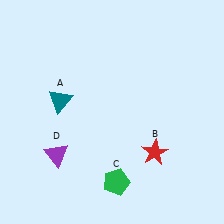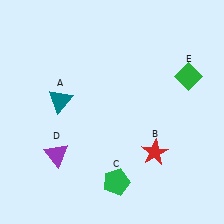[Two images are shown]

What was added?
A green diamond (E) was added in Image 2.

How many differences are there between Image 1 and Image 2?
There is 1 difference between the two images.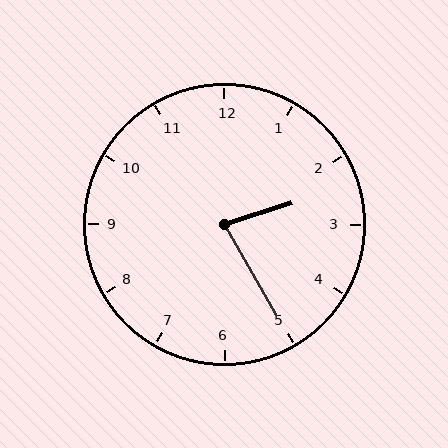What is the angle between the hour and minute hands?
Approximately 78 degrees.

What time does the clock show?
2:25.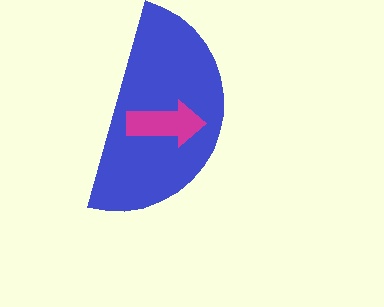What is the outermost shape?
The blue semicircle.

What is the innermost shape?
The magenta arrow.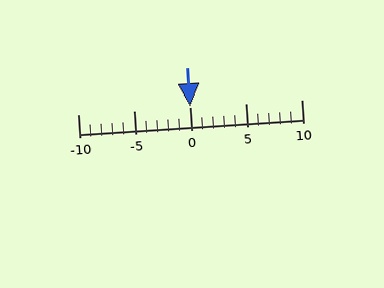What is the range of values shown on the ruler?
The ruler shows values from -10 to 10.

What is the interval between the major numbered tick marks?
The major tick marks are spaced 5 units apart.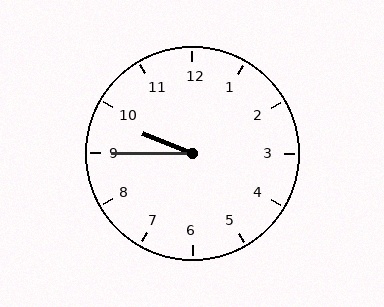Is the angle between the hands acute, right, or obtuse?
It is acute.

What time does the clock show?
9:45.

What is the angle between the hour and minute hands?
Approximately 22 degrees.